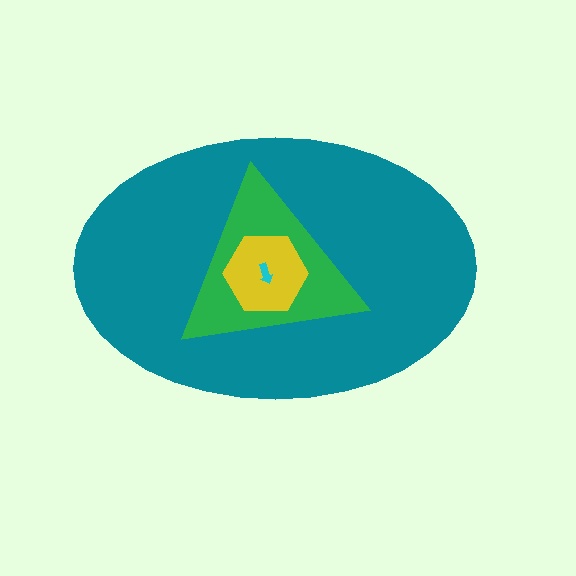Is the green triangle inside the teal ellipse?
Yes.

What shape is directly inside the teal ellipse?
The green triangle.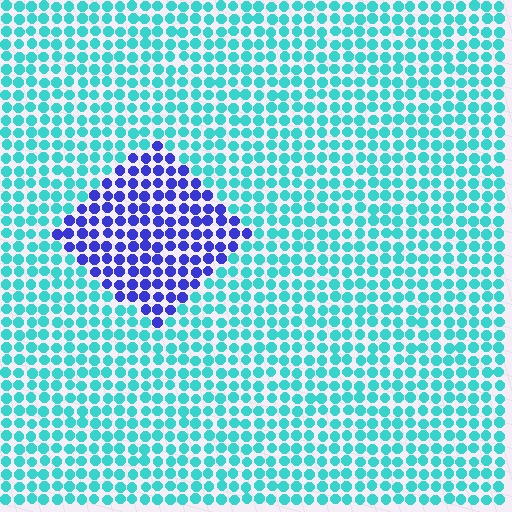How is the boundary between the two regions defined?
The boundary is defined purely by a slight shift in hue (about 64 degrees). Spacing, size, and orientation are identical on both sides.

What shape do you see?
I see a diamond.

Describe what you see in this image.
The image is filled with small cyan elements in a uniform arrangement. A diamond-shaped region is visible where the elements are tinted to a slightly different hue, forming a subtle color boundary.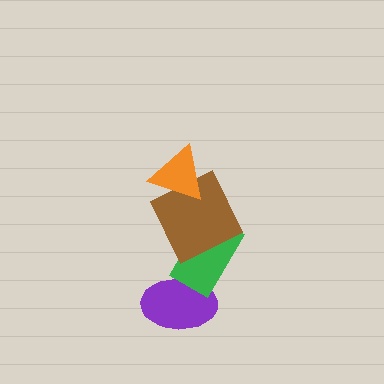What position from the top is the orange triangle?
The orange triangle is 1st from the top.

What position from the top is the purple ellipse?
The purple ellipse is 4th from the top.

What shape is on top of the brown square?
The orange triangle is on top of the brown square.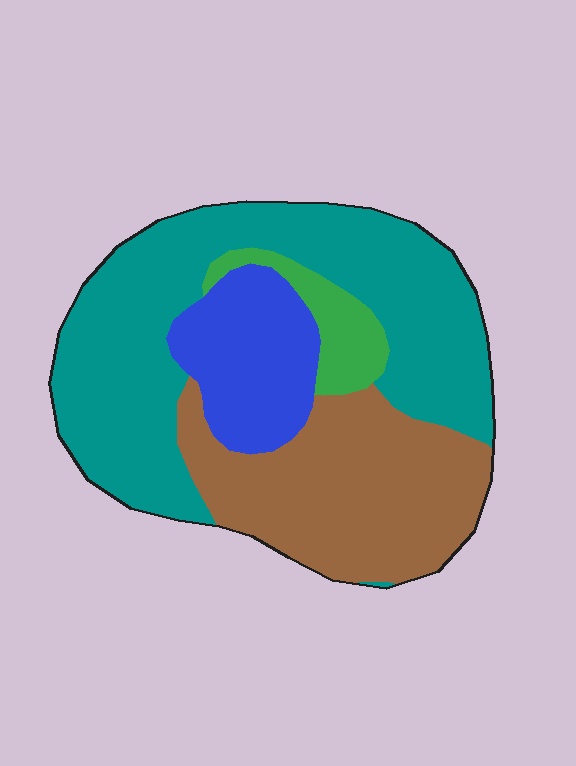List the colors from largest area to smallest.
From largest to smallest: teal, brown, blue, green.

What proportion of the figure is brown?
Brown takes up about one third (1/3) of the figure.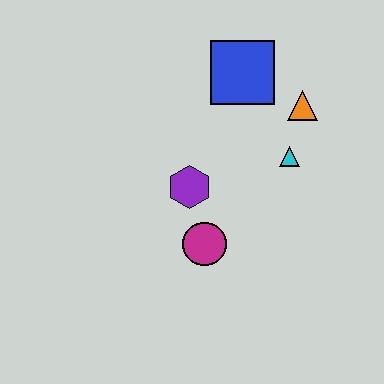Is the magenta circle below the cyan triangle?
Yes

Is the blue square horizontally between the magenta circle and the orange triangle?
Yes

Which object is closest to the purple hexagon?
The magenta circle is closest to the purple hexagon.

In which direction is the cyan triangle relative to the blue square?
The cyan triangle is below the blue square.